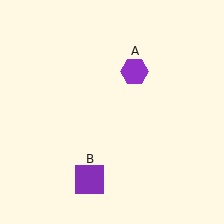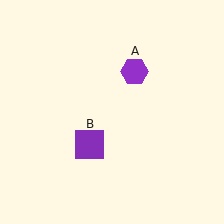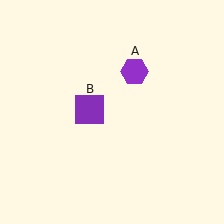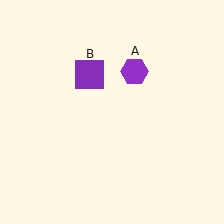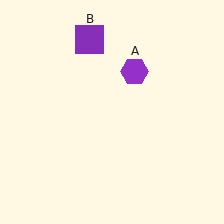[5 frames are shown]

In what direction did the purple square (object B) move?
The purple square (object B) moved up.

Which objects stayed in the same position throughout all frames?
Purple hexagon (object A) remained stationary.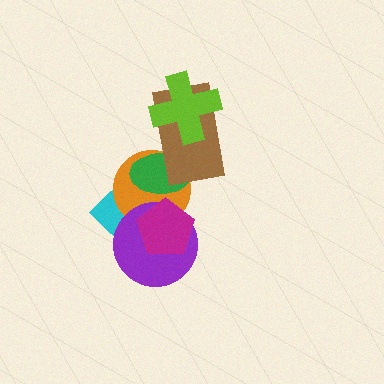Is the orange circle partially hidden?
Yes, it is partially covered by another shape.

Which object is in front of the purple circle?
The magenta pentagon is in front of the purple circle.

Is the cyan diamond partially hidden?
Yes, it is partially covered by another shape.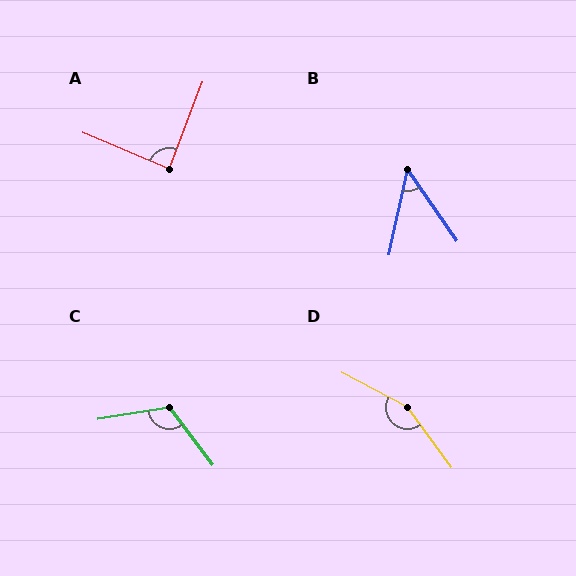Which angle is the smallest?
B, at approximately 46 degrees.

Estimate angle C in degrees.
Approximately 118 degrees.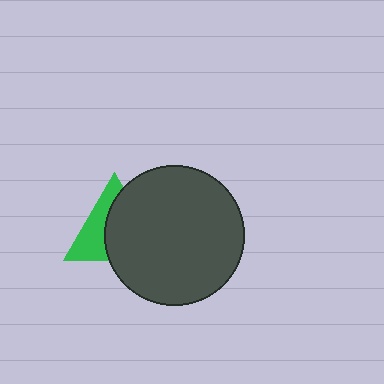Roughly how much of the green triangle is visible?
A small part of it is visible (roughly 42%).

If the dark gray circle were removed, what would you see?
You would see the complete green triangle.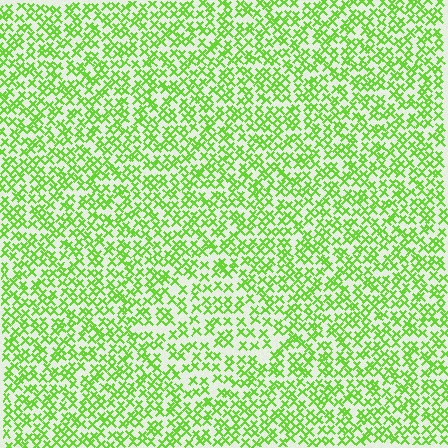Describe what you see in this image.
The image contains small lime elements arranged at two different densities. A diamond-shaped region is visible where the elements are less densely packed than the surrounding area.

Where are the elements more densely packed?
The elements are more densely packed outside the diamond boundary.